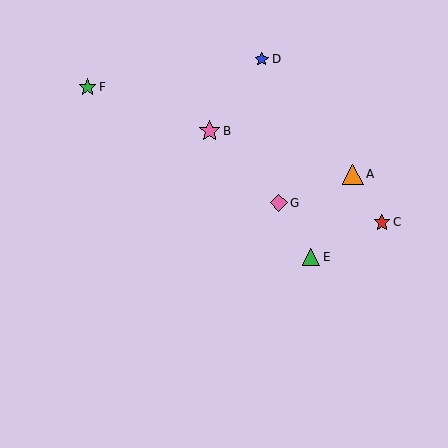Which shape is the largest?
The pink star (labeled B) is the largest.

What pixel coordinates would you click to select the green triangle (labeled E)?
Click at (311, 257) to select the green triangle E.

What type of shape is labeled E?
Shape E is a green triangle.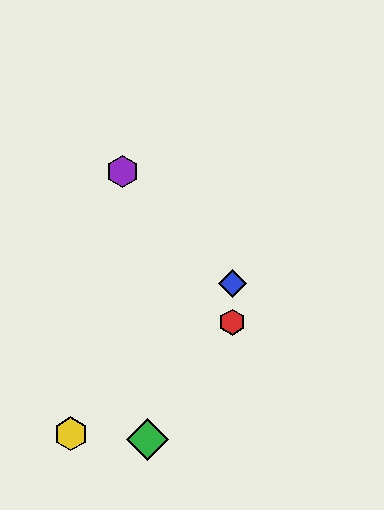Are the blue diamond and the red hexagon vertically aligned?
Yes, both are at x≈232.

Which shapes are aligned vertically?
The red hexagon, the blue diamond are aligned vertically.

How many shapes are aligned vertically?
2 shapes (the red hexagon, the blue diamond) are aligned vertically.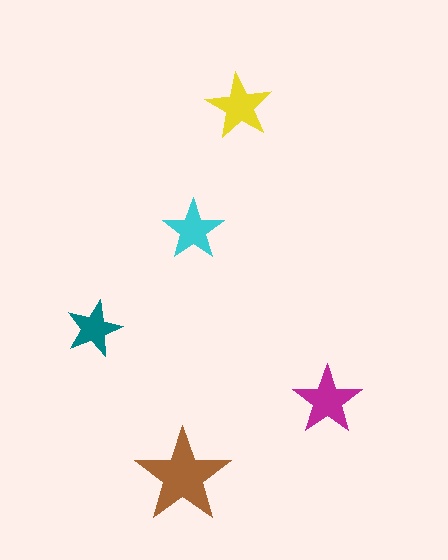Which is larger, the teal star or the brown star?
The brown one.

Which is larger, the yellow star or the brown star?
The brown one.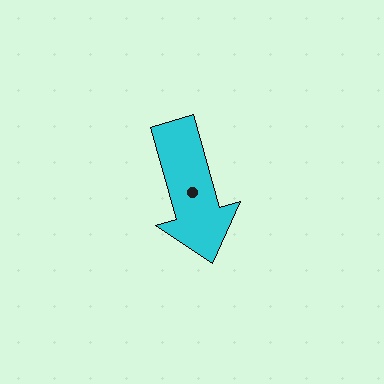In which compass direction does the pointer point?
South.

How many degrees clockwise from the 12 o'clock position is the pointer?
Approximately 164 degrees.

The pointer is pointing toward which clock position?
Roughly 5 o'clock.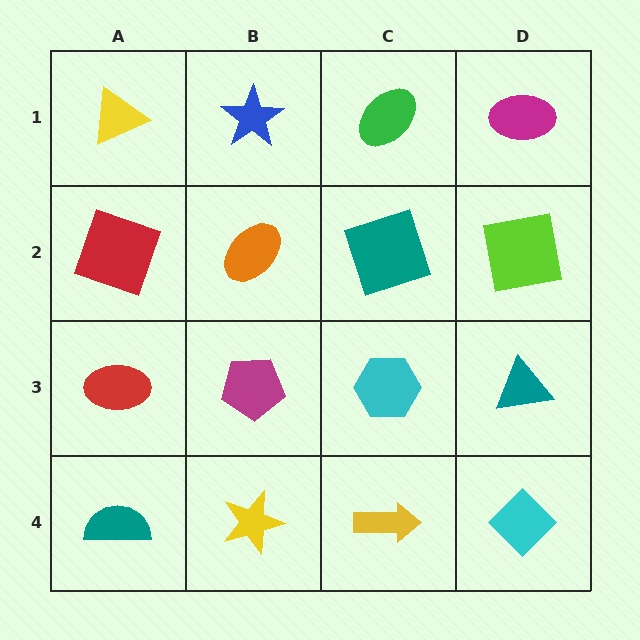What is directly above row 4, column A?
A red ellipse.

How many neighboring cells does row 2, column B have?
4.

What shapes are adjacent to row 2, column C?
A green ellipse (row 1, column C), a cyan hexagon (row 3, column C), an orange ellipse (row 2, column B), a lime square (row 2, column D).